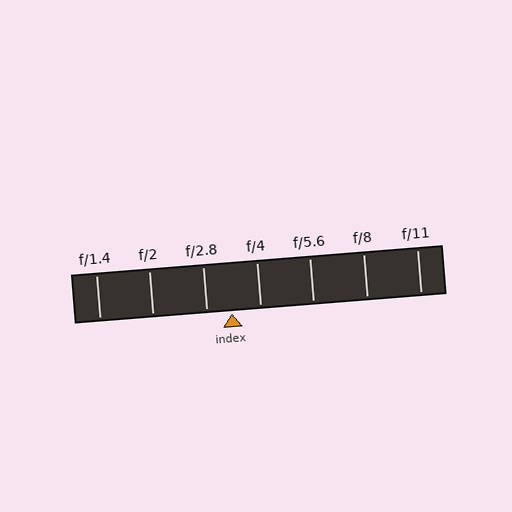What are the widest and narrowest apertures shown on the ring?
The widest aperture shown is f/1.4 and the narrowest is f/11.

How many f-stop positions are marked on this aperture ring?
There are 7 f-stop positions marked.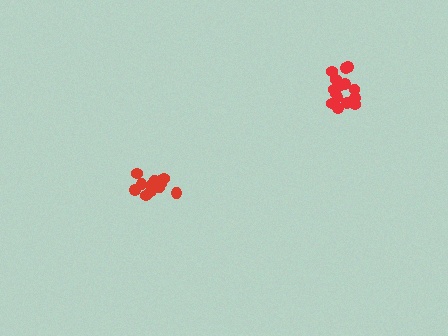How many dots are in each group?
Group 1: 14 dots, Group 2: 16 dots (30 total).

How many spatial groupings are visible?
There are 2 spatial groupings.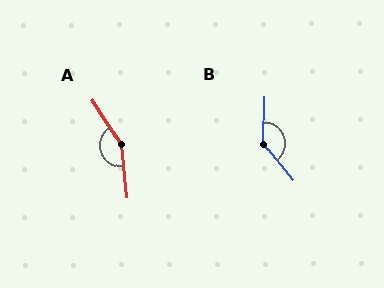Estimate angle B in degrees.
Approximately 139 degrees.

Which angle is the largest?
A, at approximately 153 degrees.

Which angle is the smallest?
B, at approximately 139 degrees.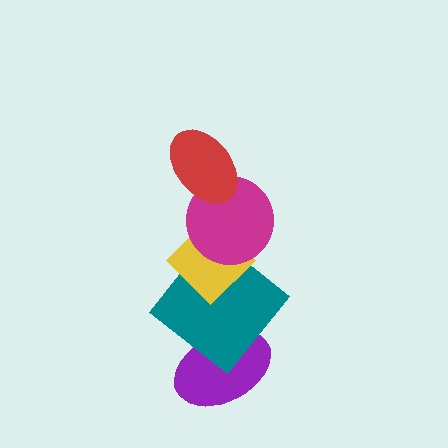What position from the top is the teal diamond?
The teal diamond is 4th from the top.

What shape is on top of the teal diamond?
The yellow diamond is on top of the teal diamond.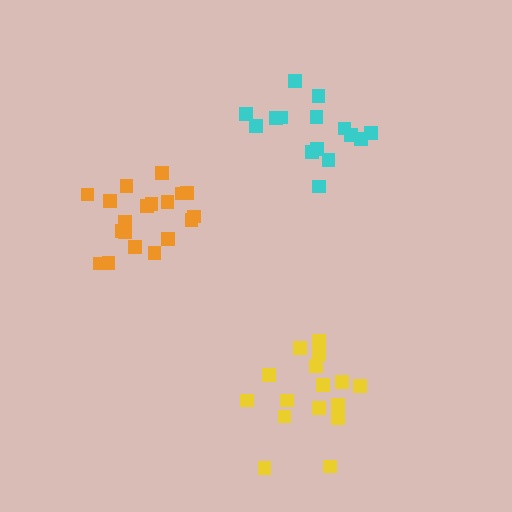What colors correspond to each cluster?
The clusters are colored: orange, cyan, yellow.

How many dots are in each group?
Group 1: 19 dots, Group 2: 15 dots, Group 3: 17 dots (51 total).